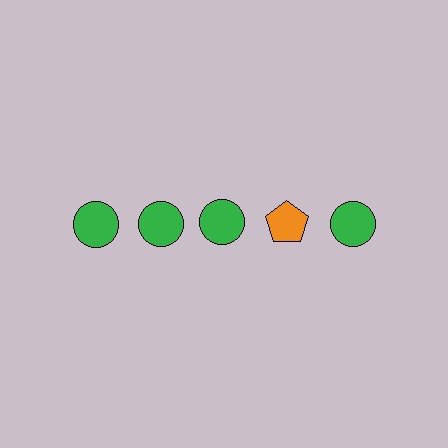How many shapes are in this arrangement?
There are 5 shapes arranged in a grid pattern.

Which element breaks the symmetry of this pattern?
The orange pentagon in the top row, second from right column breaks the symmetry. All other shapes are green circles.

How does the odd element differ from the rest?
It differs in both color (orange instead of green) and shape (pentagon instead of circle).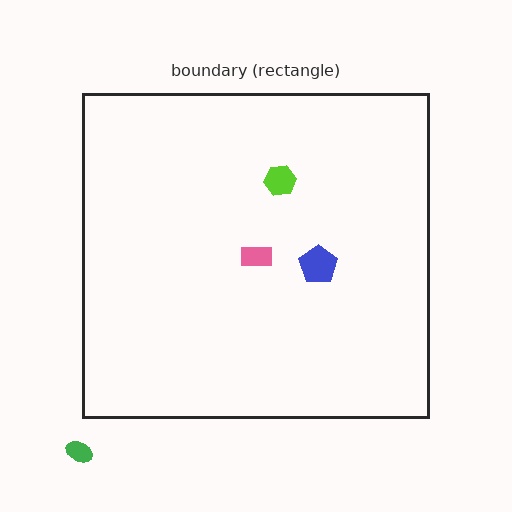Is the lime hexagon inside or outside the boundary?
Inside.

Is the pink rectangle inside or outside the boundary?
Inside.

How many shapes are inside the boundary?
3 inside, 1 outside.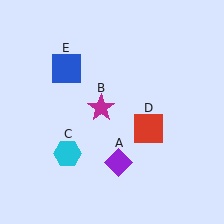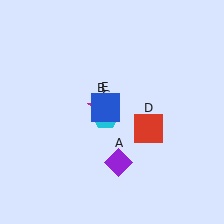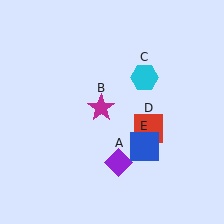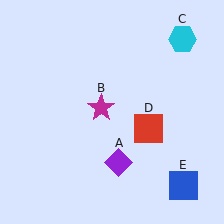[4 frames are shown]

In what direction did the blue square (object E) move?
The blue square (object E) moved down and to the right.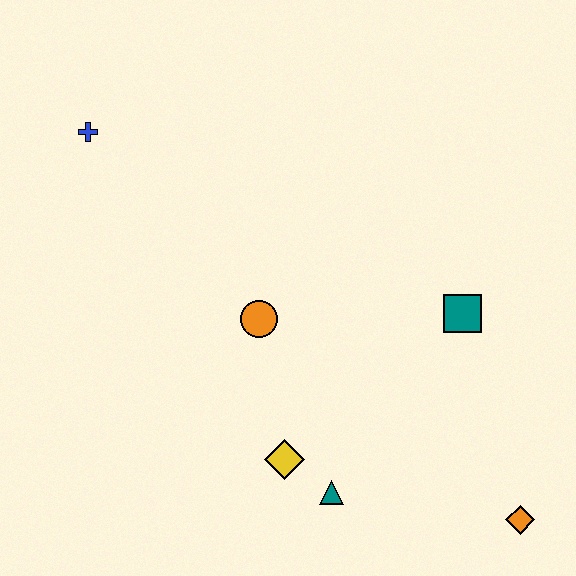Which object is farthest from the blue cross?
The orange diamond is farthest from the blue cross.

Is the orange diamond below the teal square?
Yes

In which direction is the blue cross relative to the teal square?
The blue cross is to the left of the teal square.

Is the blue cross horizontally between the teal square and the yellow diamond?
No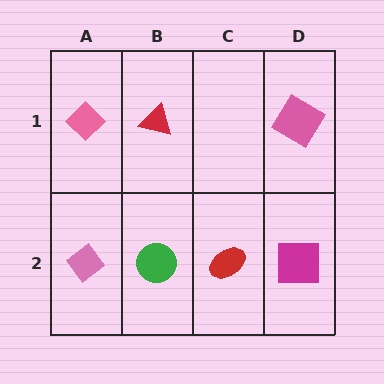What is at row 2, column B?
A green circle.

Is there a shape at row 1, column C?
No, that cell is empty.